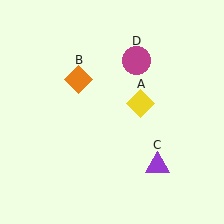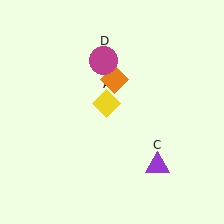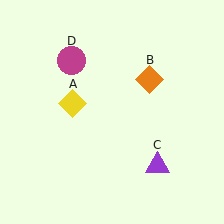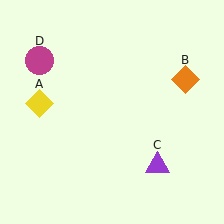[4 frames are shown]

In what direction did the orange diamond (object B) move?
The orange diamond (object B) moved right.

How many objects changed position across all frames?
3 objects changed position: yellow diamond (object A), orange diamond (object B), magenta circle (object D).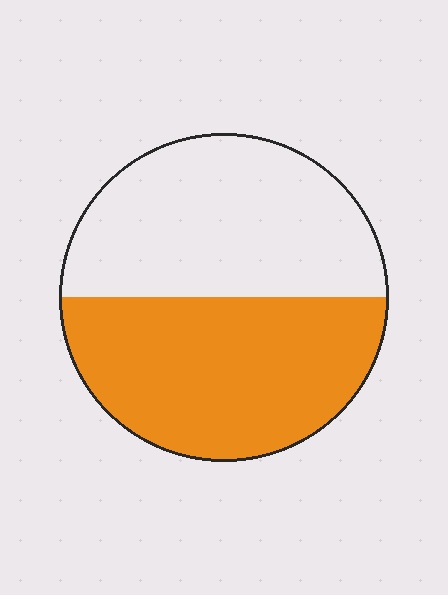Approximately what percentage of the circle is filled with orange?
Approximately 50%.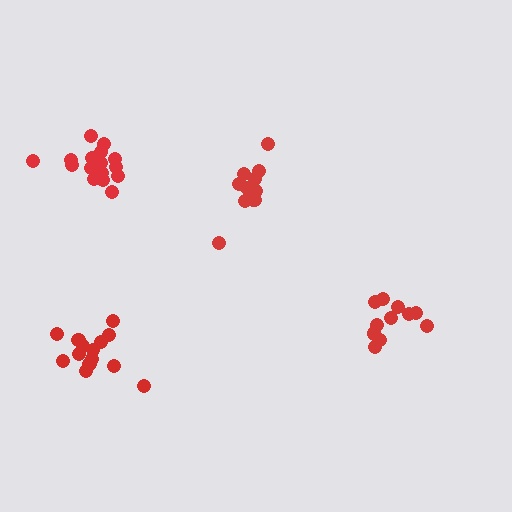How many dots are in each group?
Group 1: 14 dots, Group 2: 11 dots, Group 3: 11 dots, Group 4: 16 dots (52 total).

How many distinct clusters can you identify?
There are 4 distinct clusters.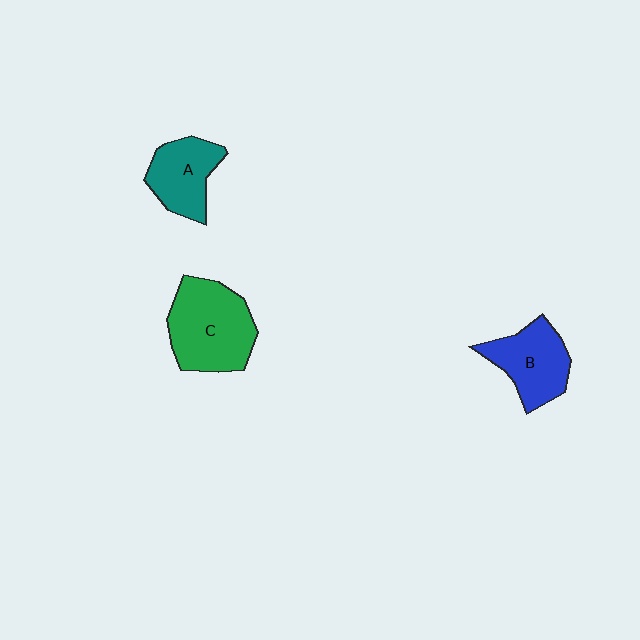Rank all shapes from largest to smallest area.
From largest to smallest: C (green), B (blue), A (teal).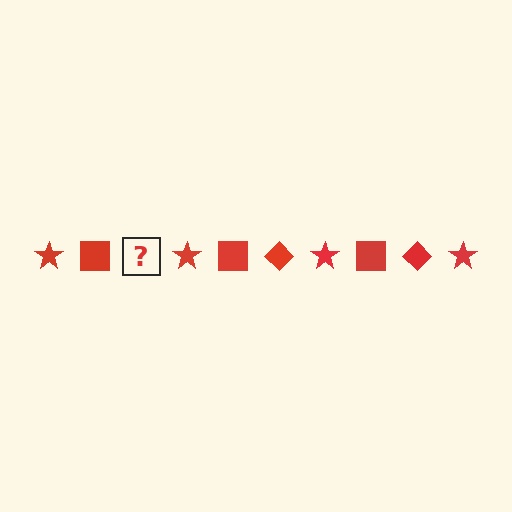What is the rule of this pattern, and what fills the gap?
The rule is that the pattern cycles through star, square, diamond shapes in red. The gap should be filled with a red diamond.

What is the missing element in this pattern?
The missing element is a red diamond.